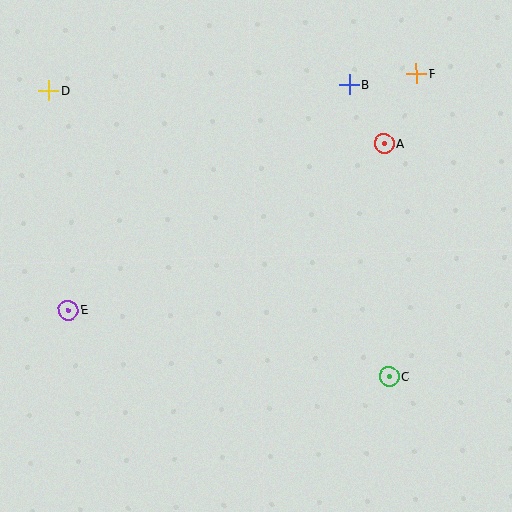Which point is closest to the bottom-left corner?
Point E is closest to the bottom-left corner.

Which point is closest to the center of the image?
Point A at (384, 144) is closest to the center.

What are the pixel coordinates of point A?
Point A is at (384, 144).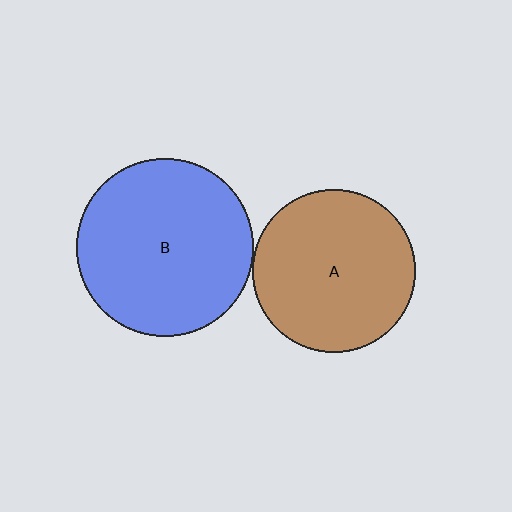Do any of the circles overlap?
No, none of the circles overlap.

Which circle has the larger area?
Circle B (blue).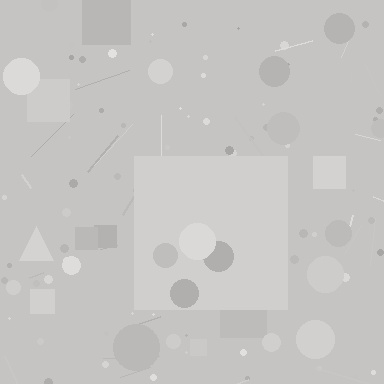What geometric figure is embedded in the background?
A square is embedded in the background.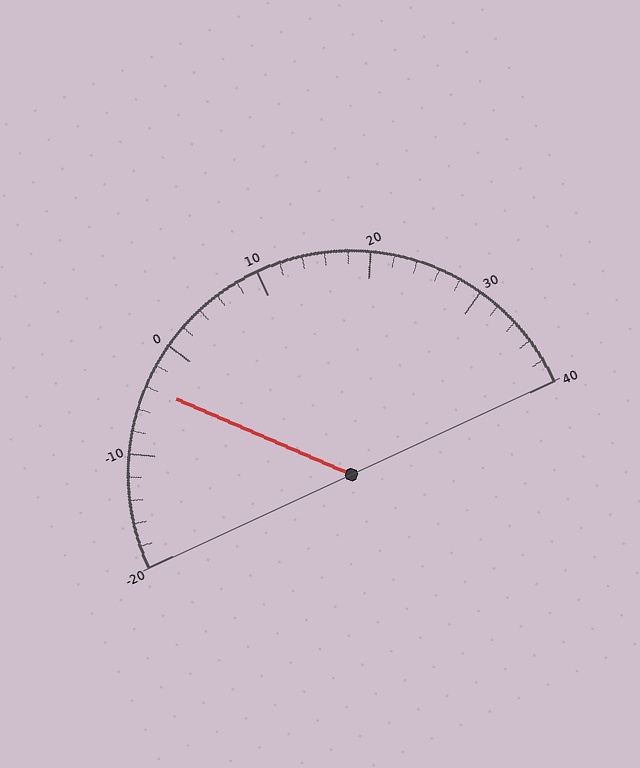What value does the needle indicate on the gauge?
The needle indicates approximately -4.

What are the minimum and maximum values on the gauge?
The gauge ranges from -20 to 40.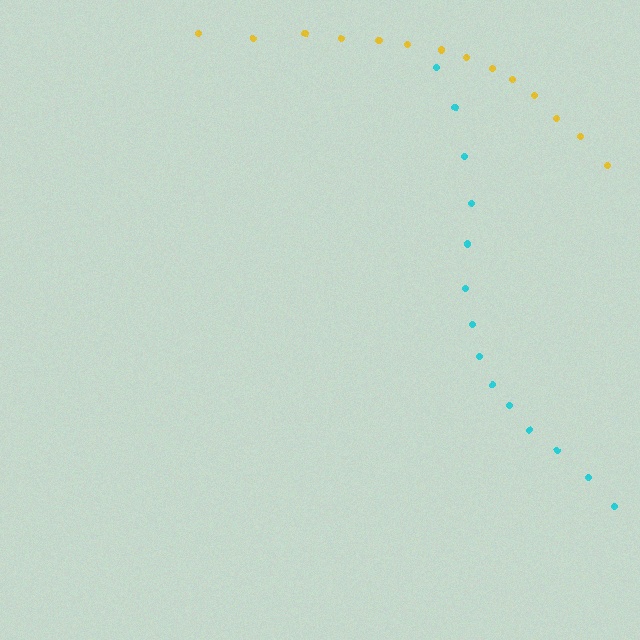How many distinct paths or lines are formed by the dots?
There are 2 distinct paths.